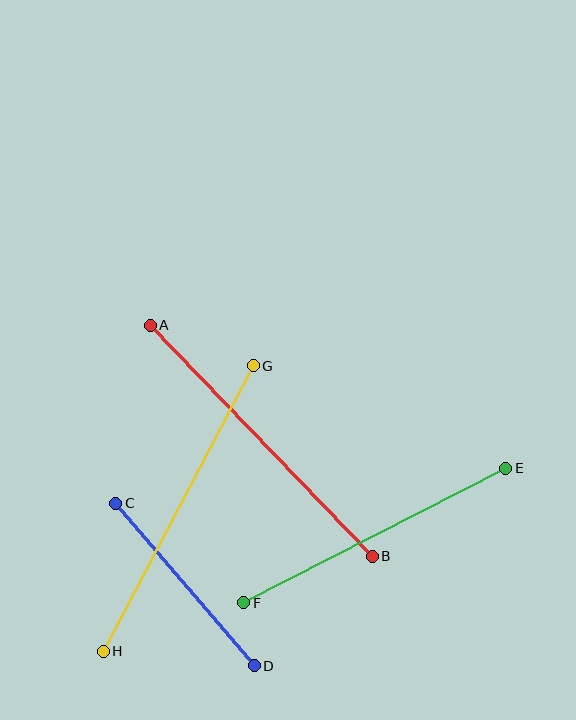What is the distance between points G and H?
The distance is approximately 322 pixels.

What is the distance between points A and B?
The distance is approximately 320 pixels.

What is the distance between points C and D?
The distance is approximately 213 pixels.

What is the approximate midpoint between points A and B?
The midpoint is at approximately (261, 441) pixels.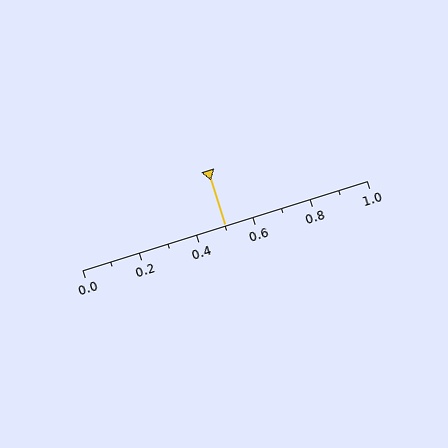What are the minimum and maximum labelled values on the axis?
The axis runs from 0.0 to 1.0.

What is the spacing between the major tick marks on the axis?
The major ticks are spaced 0.2 apart.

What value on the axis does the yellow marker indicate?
The marker indicates approximately 0.5.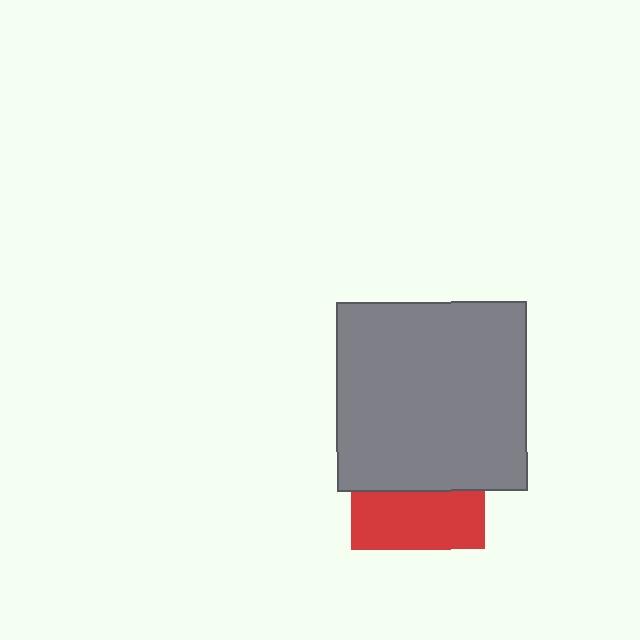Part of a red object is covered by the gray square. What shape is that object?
It is a square.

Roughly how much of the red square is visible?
A small part of it is visible (roughly 43%).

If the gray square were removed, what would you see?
You would see the complete red square.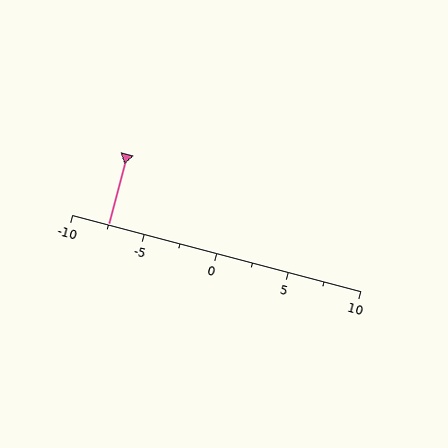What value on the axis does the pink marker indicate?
The marker indicates approximately -7.5.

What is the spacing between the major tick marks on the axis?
The major ticks are spaced 5 apart.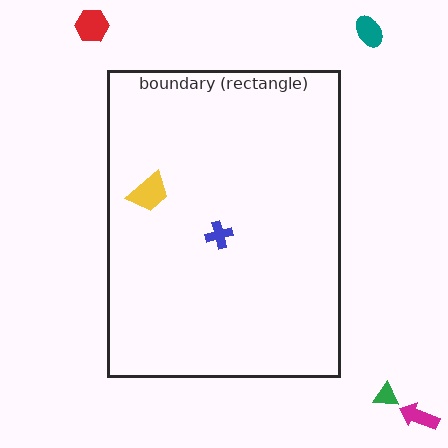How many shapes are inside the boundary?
2 inside, 4 outside.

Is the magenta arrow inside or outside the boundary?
Outside.